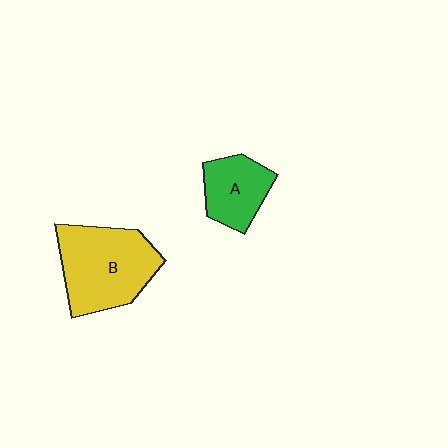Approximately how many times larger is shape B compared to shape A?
Approximately 1.8 times.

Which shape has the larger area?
Shape B (yellow).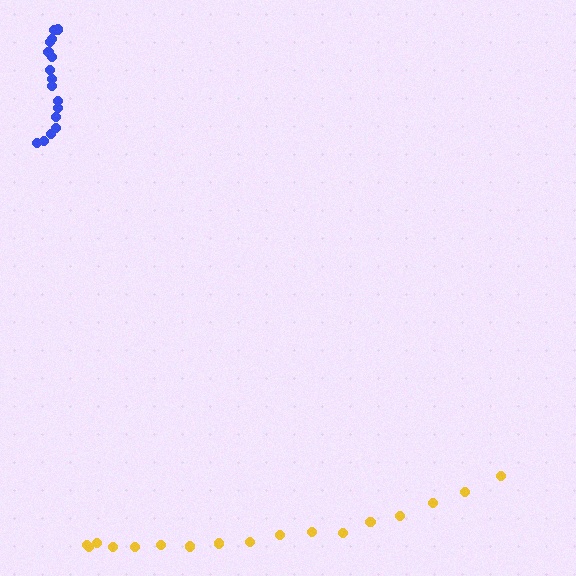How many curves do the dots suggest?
There are 2 distinct paths.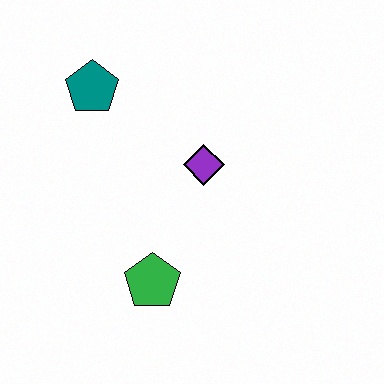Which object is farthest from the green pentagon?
The teal pentagon is farthest from the green pentagon.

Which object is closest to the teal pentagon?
The purple diamond is closest to the teal pentagon.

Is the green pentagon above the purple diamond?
No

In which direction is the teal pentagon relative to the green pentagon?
The teal pentagon is above the green pentagon.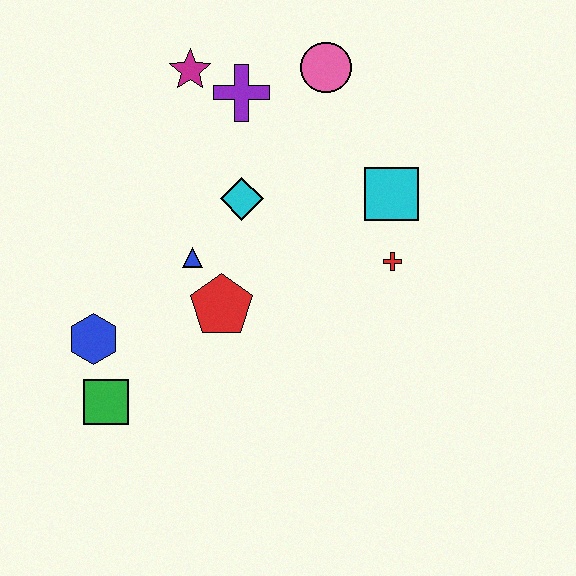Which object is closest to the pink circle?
The purple cross is closest to the pink circle.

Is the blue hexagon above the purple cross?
No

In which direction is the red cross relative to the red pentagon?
The red cross is to the right of the red pentagon.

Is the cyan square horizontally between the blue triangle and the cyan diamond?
No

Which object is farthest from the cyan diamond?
The green square is farthest from the cyan diamond.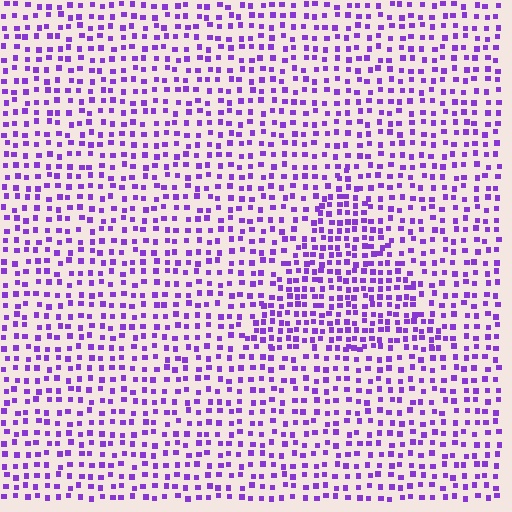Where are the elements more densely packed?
The elements are more densely packed inside the triangle boundary.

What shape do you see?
I see a triangle.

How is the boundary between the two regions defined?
The boundary is defined by a change in element density (approximately 1.6x ratio). All elements are the same color, size, and shape.